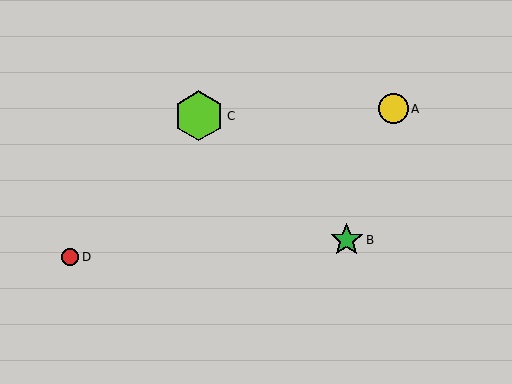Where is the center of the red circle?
The center of the red circle is at (70, 257).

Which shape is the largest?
The lime hexagon (labeled C) is the largest.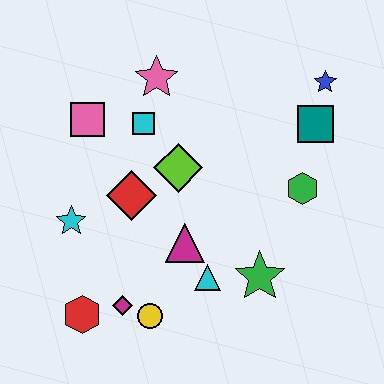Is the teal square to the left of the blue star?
Yes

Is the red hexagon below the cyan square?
Yes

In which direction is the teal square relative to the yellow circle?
The teal square is above the yellow circle.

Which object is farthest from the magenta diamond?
The blue star is farthest from the magenta diamond.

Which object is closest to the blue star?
The teal square is closest to the blue star.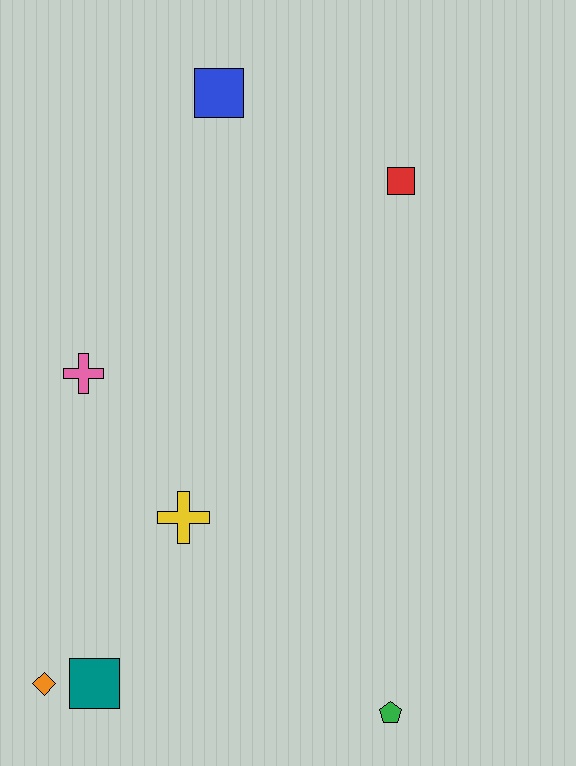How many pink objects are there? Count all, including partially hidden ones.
There is 1 pink object.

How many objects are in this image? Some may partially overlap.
There are 7 objects.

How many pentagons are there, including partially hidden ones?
There is 1 pentagon.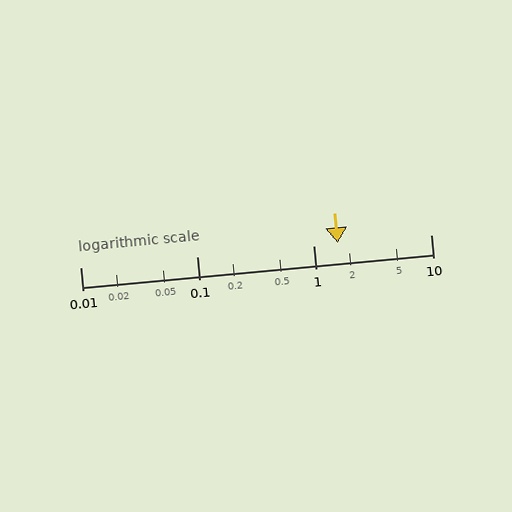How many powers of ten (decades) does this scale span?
The scale spans 3 decades, from 0.01 to 10.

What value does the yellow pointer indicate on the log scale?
The pointer indicates approximately 1.6.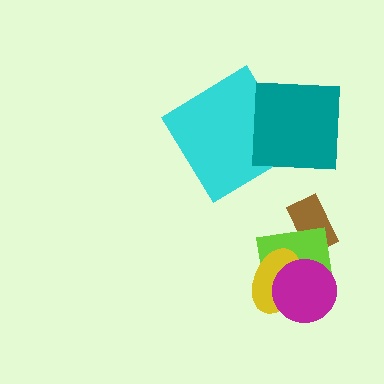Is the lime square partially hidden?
Yes, it is partially covered by another shape.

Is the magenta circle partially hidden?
No, no other shape covers it.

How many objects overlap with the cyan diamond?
1 object overlaps with the cyan diamond.